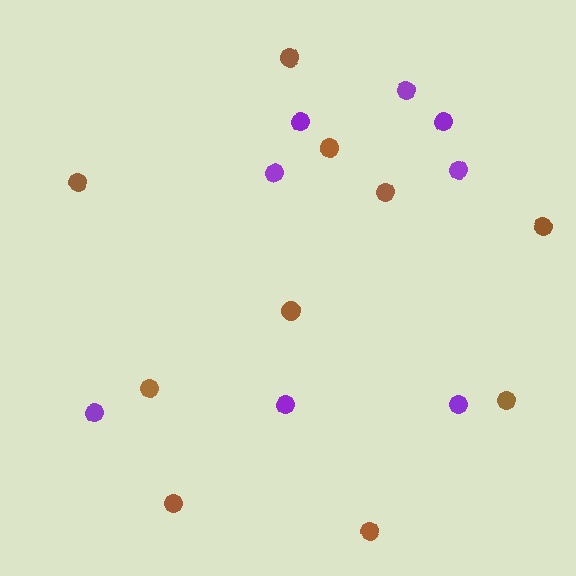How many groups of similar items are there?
There are 2 groups: one group of brown circles (10) and one group of purple circles (8).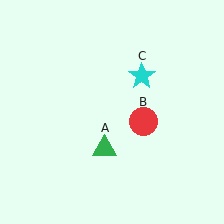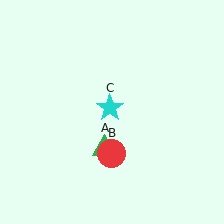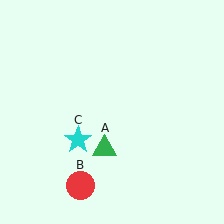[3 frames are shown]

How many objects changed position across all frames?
2 objects changed position: red circle (object B), cyan star (object C).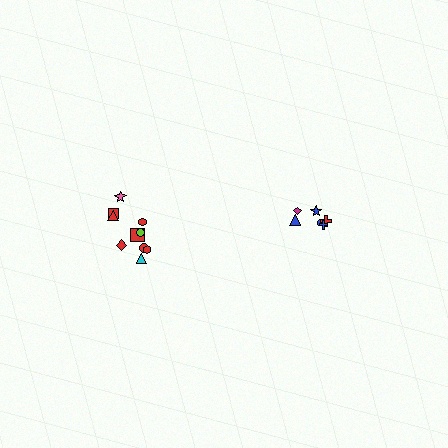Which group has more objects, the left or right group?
The left group.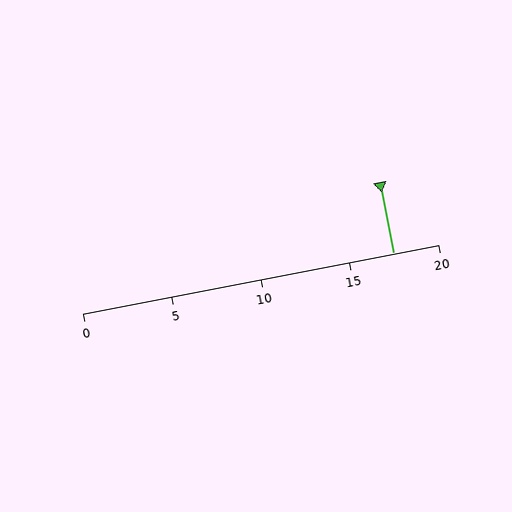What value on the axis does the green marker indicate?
The marker indicates approximately 17.5.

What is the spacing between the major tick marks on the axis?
The major ticks are spaced 5 apart.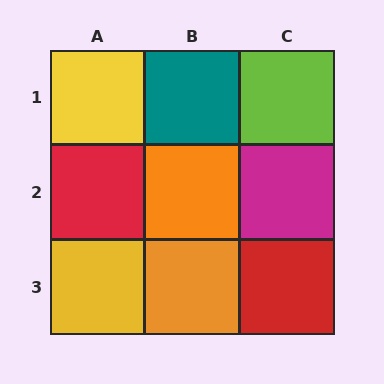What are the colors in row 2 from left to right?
Red, orange, magenta.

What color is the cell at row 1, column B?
Teal.